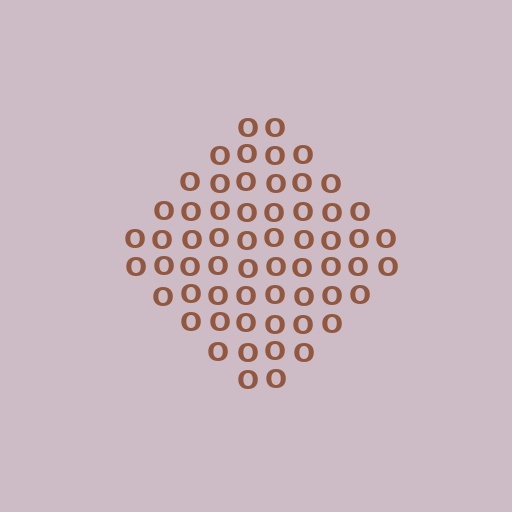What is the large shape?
The large shape is a diamond.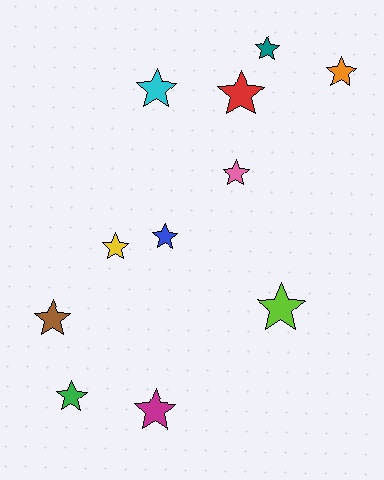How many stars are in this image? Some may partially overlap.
There are 11 stars.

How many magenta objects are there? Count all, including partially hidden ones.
There is 1 magenta object.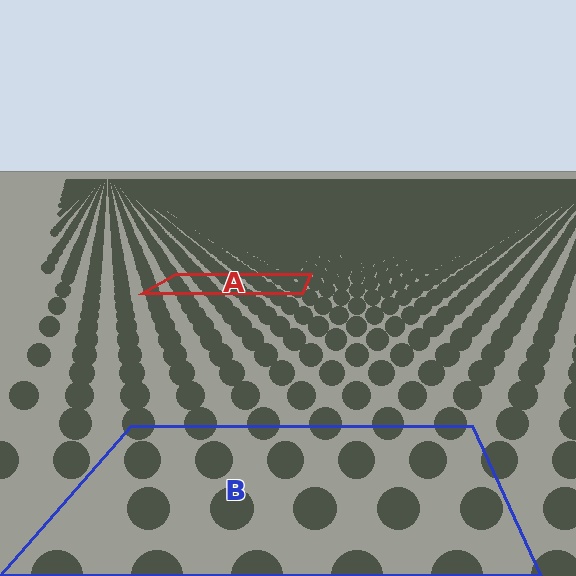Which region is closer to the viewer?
Region B is closer. The texture elements there are larger and more spread out.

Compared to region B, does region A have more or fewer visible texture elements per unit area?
Region A has more texture elements per unit area — they are packed more densely because it is farther away.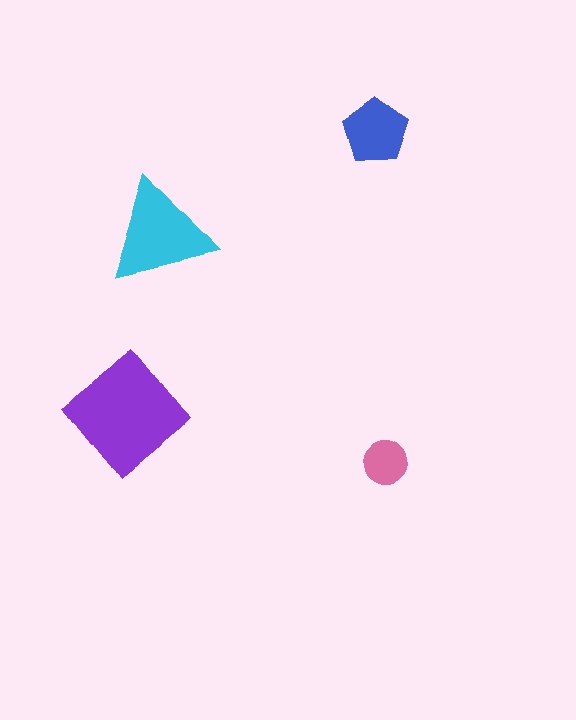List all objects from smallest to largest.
The pink circle, the blue pentagon, the cyan triangle, the purple diamond.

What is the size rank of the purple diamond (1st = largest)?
1st.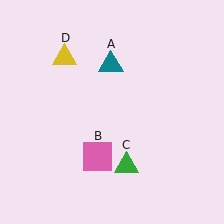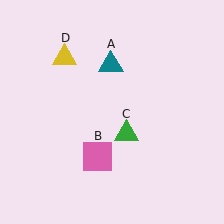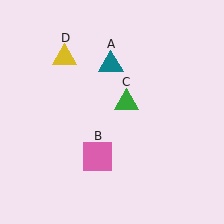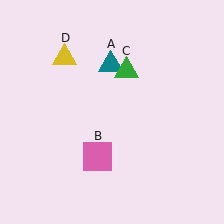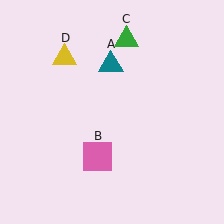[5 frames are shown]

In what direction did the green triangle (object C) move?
The green triangle (object C) moved up.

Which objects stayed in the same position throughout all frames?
Teal triangle (object A) and pink square (object B) and yellow triangle (object D) remained stationary.